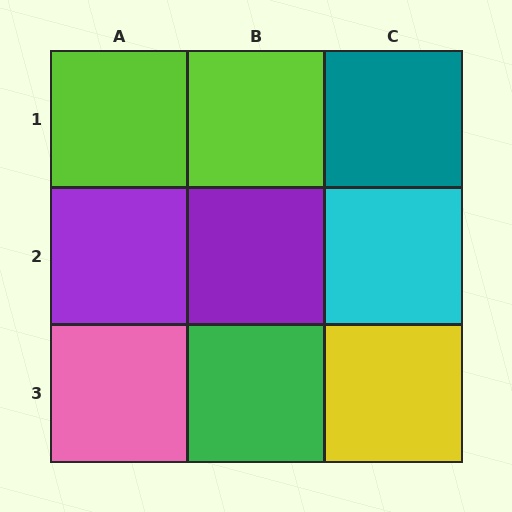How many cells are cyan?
1 cell is cyan.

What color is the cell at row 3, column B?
Green.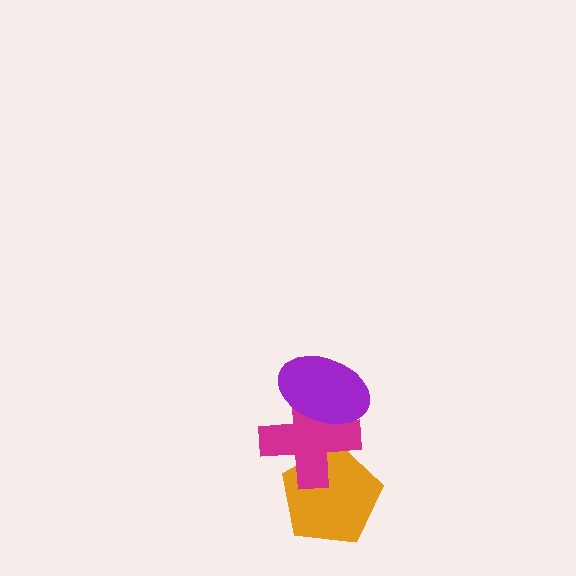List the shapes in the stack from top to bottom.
From top to bottom: the purple ellipse, the magenta cross, the orange pentagon.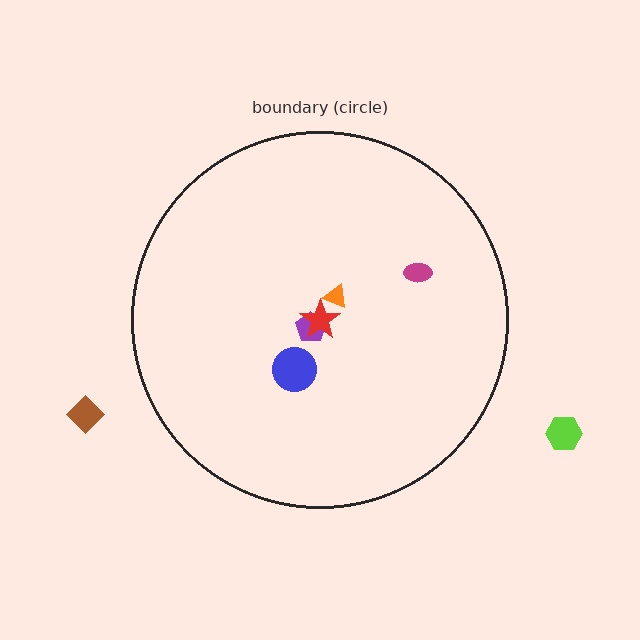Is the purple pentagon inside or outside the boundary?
Inside.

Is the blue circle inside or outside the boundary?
Inside.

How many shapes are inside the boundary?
5 inside, 2 outside.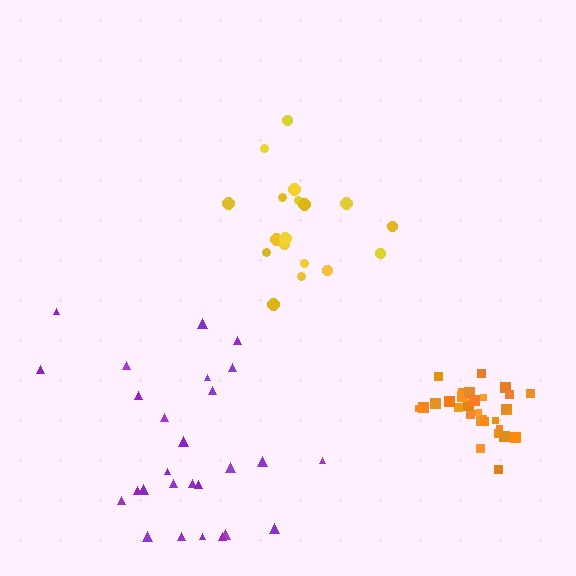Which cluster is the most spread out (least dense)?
Yellow.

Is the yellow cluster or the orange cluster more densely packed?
Orange.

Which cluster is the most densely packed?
Orange.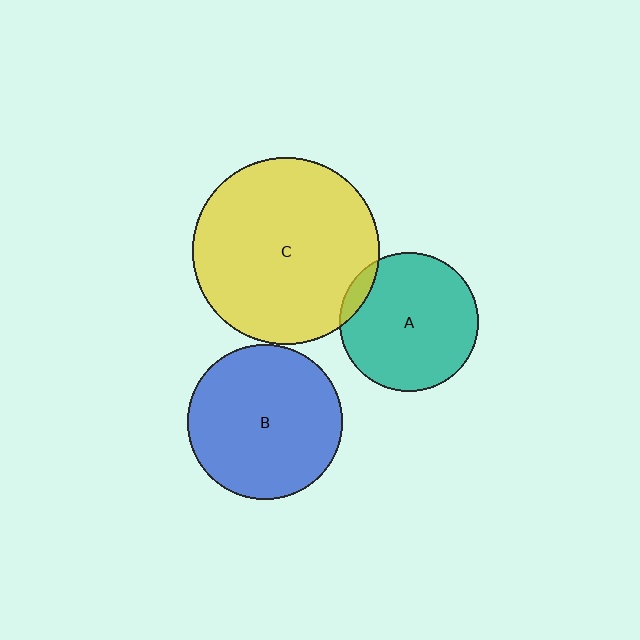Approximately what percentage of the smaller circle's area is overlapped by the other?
Approximately 10%.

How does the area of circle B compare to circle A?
Approximately 1.2 times.